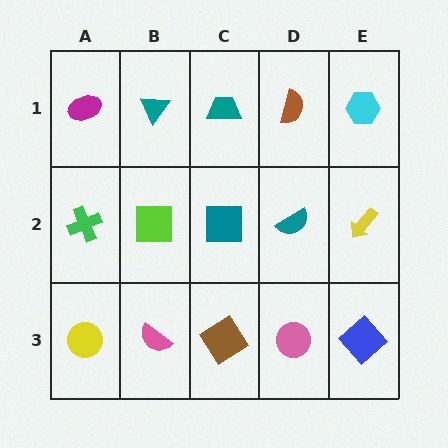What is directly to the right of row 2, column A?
A lime square.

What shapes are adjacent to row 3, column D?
A teal semicircle (row 2, column D), a brown diamond (row 3, column C), a blue diamond (row 3, column E).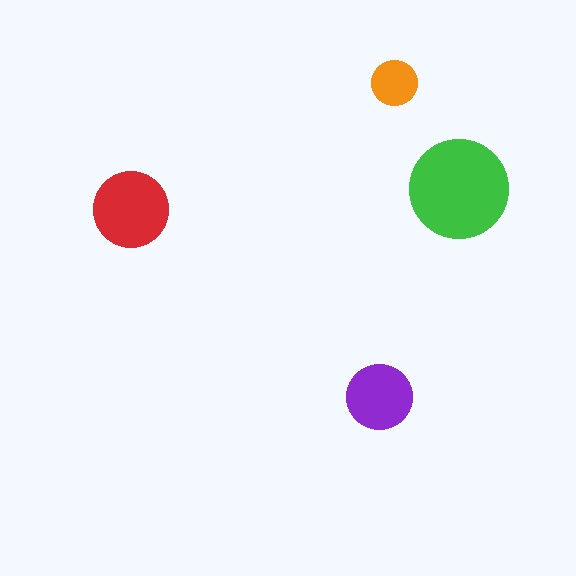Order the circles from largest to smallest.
the green one, the red one, the purple one, the orange one.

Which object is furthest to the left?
The red circle is leftmost.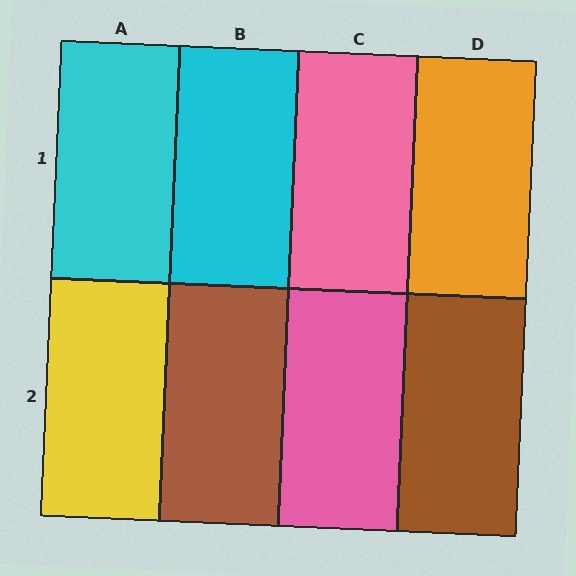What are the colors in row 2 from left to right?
Yellow, brown, pink, brown.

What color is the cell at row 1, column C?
Pink.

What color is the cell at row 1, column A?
Cyan.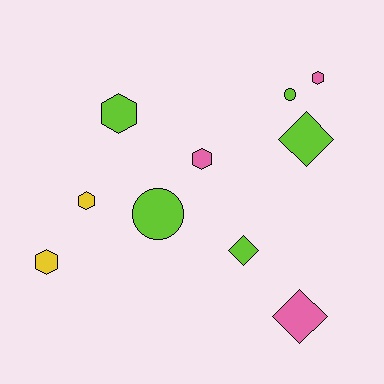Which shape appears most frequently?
Hexagon, with 5 objects.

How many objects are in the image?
There are 10 objects.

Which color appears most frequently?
Lime, with 5 objects.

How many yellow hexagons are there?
There are 2 yellow hexagons.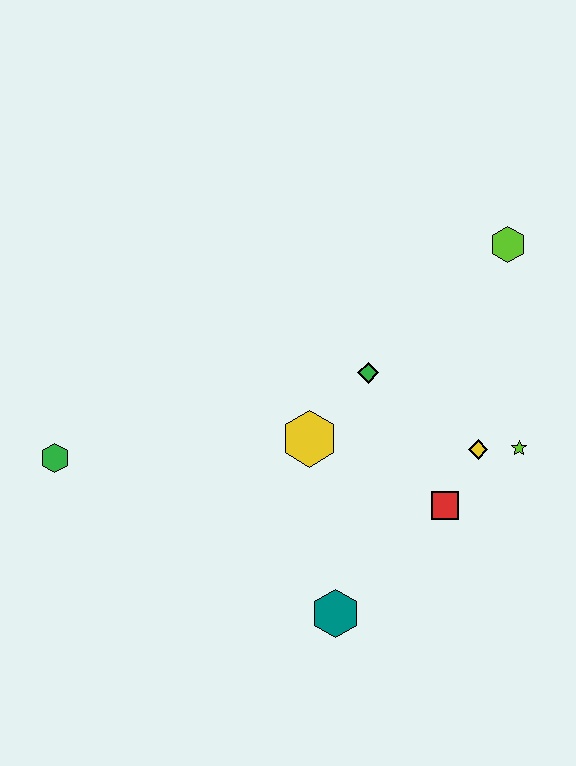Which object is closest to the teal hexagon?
The red square is closest to the teal hexagon.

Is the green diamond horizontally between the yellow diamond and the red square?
No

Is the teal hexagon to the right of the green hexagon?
Yes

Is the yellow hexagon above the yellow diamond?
Yes